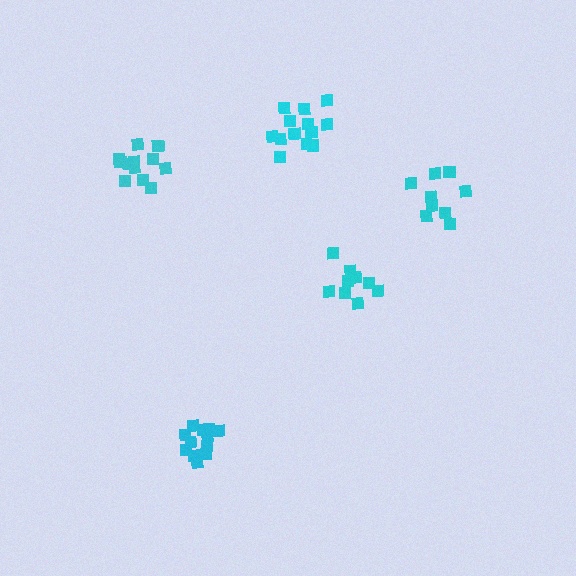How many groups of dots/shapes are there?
There are 5 groups.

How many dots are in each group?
Group 1: 13 dots, Group 2: 9 dots, Group 3: 13 dots, Group 4: 12 dots, Group 5: 9 dots (56 total).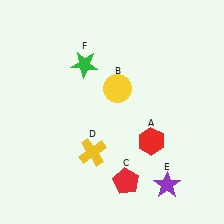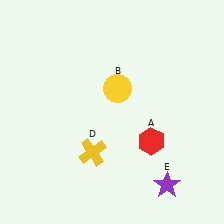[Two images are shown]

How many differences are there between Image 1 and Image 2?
There are 2 differences between the two images.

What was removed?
The red pentagon (C), the green star (F) were removed in Image 2.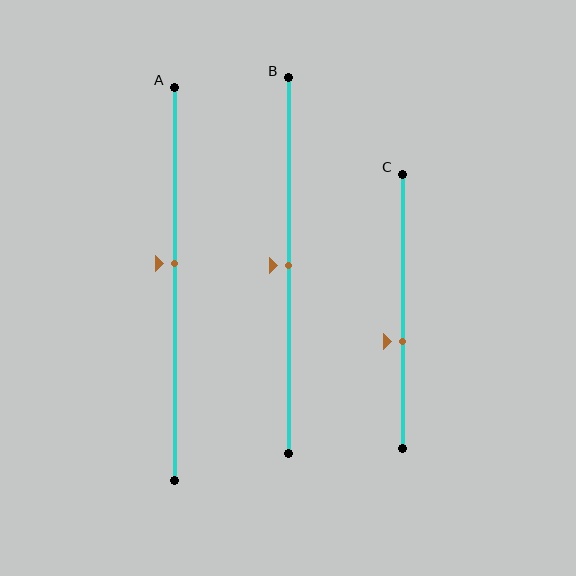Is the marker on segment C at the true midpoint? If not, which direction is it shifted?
No, the marker on segment C is shifted downward by about 11% of the segment length.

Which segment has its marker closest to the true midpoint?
Segment B has its marker closest to the true midpoint.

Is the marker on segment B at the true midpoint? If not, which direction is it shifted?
Yes, the marker on segment B is at the true midpoint.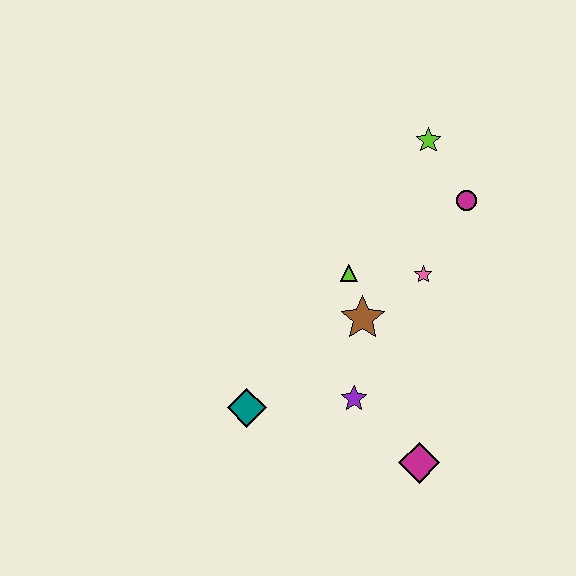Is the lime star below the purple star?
No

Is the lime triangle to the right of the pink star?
No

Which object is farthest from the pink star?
The teal diamond is farthest from the pink star.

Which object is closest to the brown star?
The lime triangle is closest to the brown star.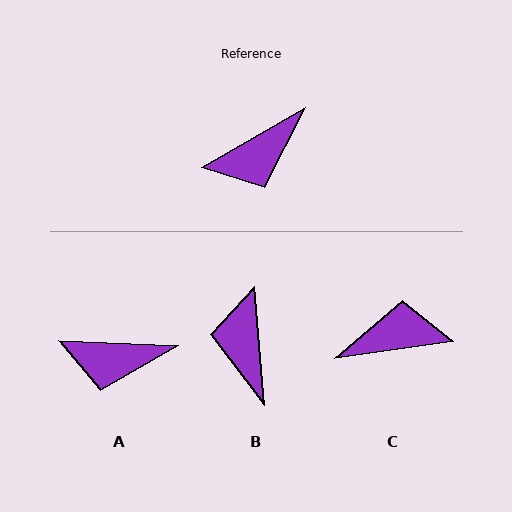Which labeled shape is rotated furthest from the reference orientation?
C, about 158 degrees away.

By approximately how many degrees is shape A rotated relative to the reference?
Approximately 33 degrees clockwise.